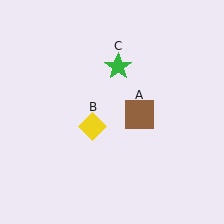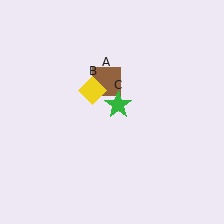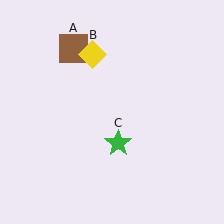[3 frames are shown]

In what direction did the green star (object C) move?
The green star (object C) moved down.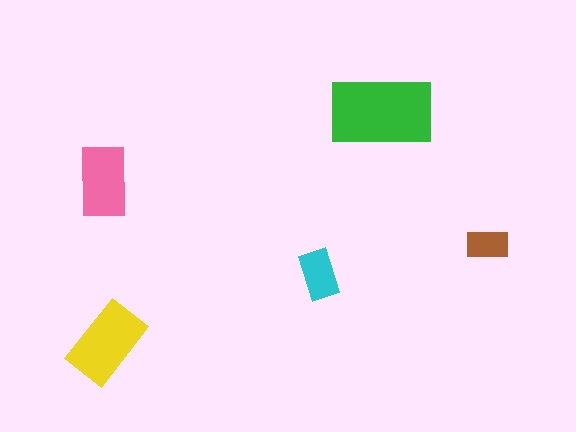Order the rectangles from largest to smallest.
the green one, the yellow one, the pink one, the cyan one, the brown one.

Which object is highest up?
The green rectangle is topmost.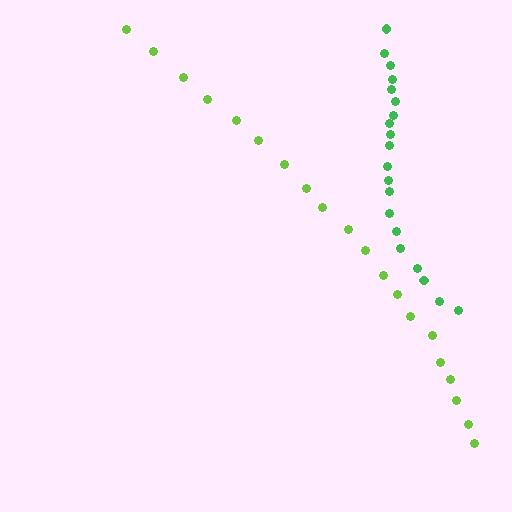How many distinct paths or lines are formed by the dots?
There are 2 distinct paths.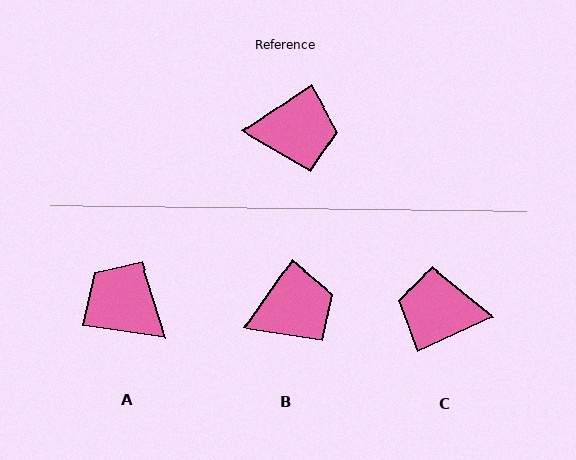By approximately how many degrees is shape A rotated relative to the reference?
Approximately 138 degrees counter-clockwise.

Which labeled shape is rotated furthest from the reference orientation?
C, about 171 degrees away.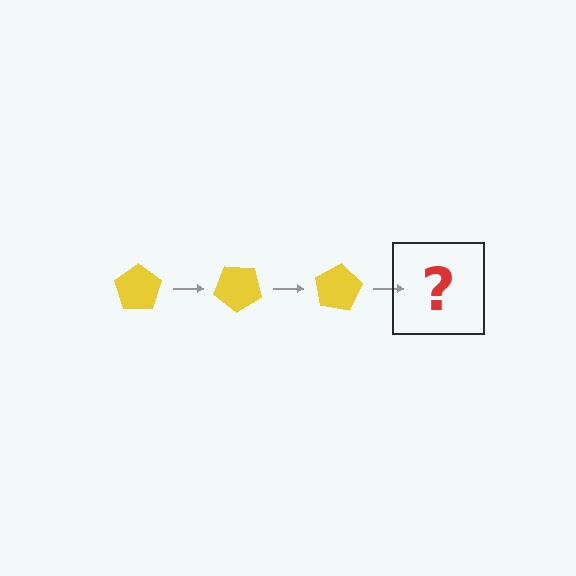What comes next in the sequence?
The next element should be a yellow pentagon rotated 120 degrees.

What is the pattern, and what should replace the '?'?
The pattern is that the pentagon rotates 40 degrees each step. The '?' should be a yellow pentagon rotated 120 degrees.